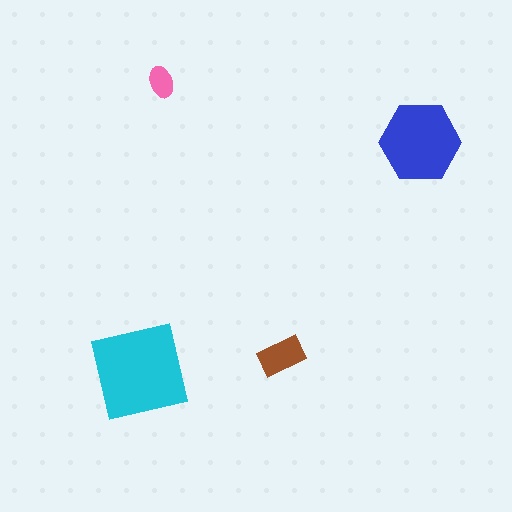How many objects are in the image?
There are 4 objects in the image.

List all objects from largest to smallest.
The cyan square, the blue hexagon, the brown rectangle, the pink ellipse.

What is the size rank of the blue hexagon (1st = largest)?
2nd.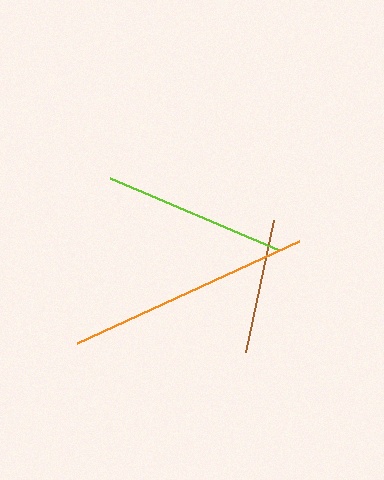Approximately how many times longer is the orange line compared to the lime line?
The orange line is approximately 1.3 times the length of the lime line.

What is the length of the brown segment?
The brown segment is approximately 135 pixels long.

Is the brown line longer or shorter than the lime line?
The lime line is longer than the brown line.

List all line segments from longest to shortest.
From longest to shortest: orange, lime, brown.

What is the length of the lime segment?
The lime segment is approximately 184 pixels long.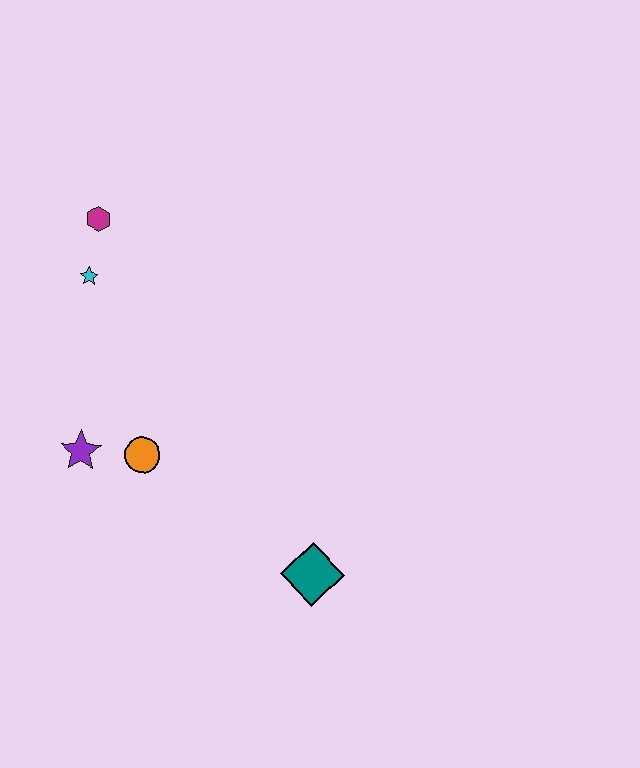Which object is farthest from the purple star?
The teal diamond is farthest from the purple star.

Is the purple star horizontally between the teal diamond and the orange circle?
No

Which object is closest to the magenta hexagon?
The cyan star is closest to the magenta hexagon.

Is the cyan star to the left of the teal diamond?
Yes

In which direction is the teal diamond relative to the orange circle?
The teal diamond is to the right of the orange circle.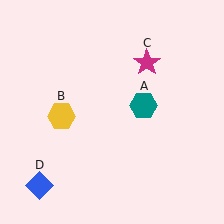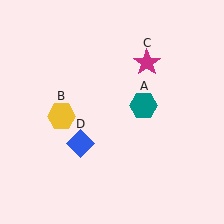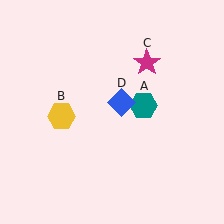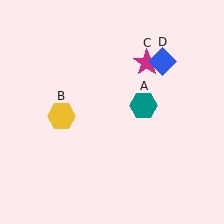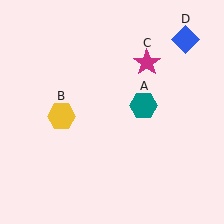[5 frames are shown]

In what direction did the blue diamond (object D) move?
The blue diamond (object D) moved up and to the right.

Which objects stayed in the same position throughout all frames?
Teal hexagon (object A) and yellow hexagon (object B) and magenta star (object C) remained stationary.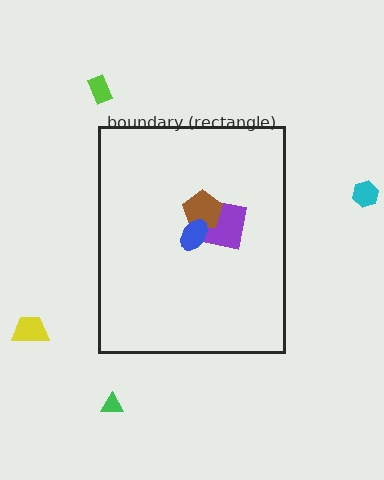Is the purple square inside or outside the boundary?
Inside.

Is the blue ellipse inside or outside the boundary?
Inside.